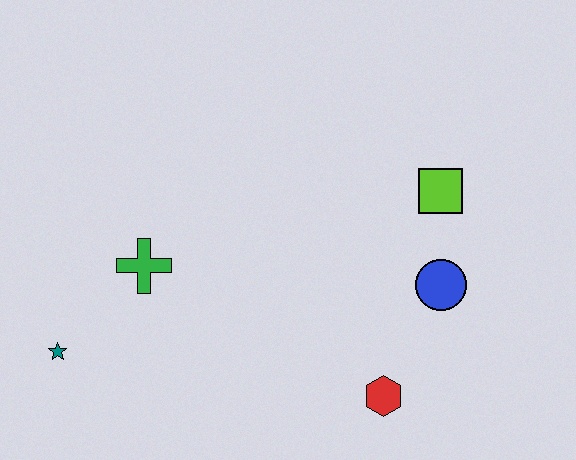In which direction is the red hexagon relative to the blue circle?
The red hexagon is below the blue circle.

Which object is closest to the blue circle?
The lime square is closest to the blue circle.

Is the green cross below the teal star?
No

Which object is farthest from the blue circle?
The teal star is farthest from the blue circle.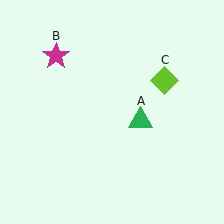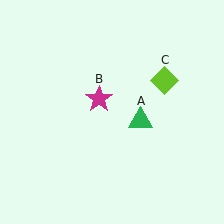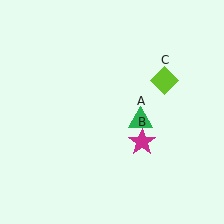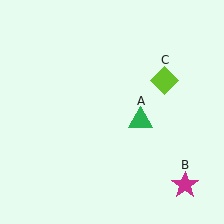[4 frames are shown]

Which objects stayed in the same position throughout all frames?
Green triangle (object A) and lime diamond (object C) remained stationary.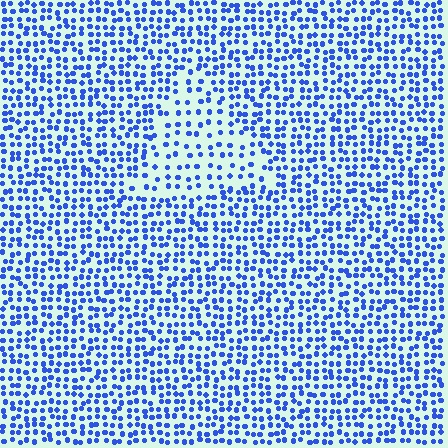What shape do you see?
I see a triangle.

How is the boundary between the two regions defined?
The boundary is defined by a change in element density (approximately 1.9x ratio). All elements are the same color, size, and shape.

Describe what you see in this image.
The image contains small blue elements arranged at two different densities. A triangle-shaped region is visible where the elements are less densely packed than the surrounding area.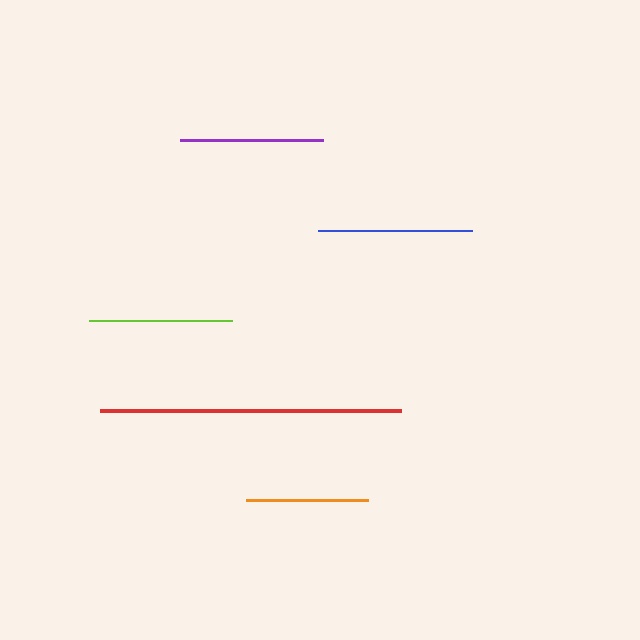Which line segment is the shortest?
The orange line is the shortest at approximately 122 pixels.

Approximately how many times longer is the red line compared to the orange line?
The red line is approximately 2.5 times the length of the orange line.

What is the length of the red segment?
The red segment is approximately 301 pixels long.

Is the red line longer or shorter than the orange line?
The red line is longer than the orange line.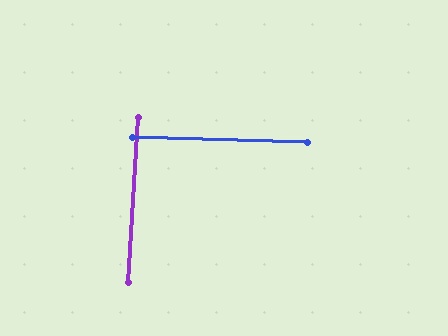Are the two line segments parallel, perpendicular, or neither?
Perpendicular — they meet at approximately 88°.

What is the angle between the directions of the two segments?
Approximately 88 degrees.